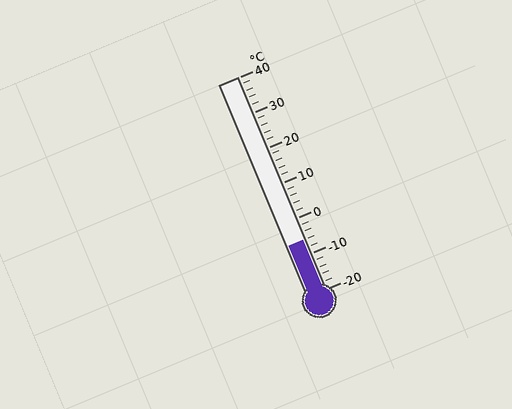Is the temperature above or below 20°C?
The temperature is below 20°C.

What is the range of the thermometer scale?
The thermometer scale ranges from -20°C to 40°C.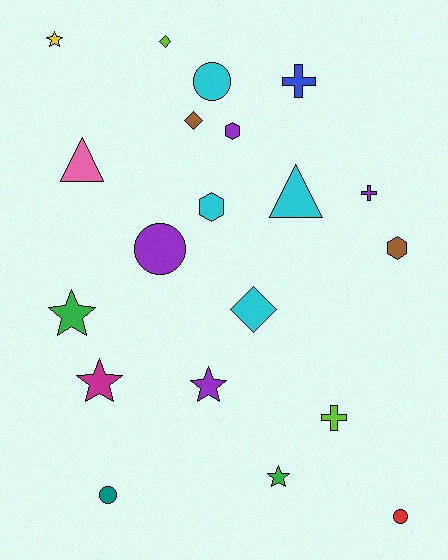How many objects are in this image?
There are 20 objects.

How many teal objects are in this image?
There is 1 teal object.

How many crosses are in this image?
There are 3 crosses.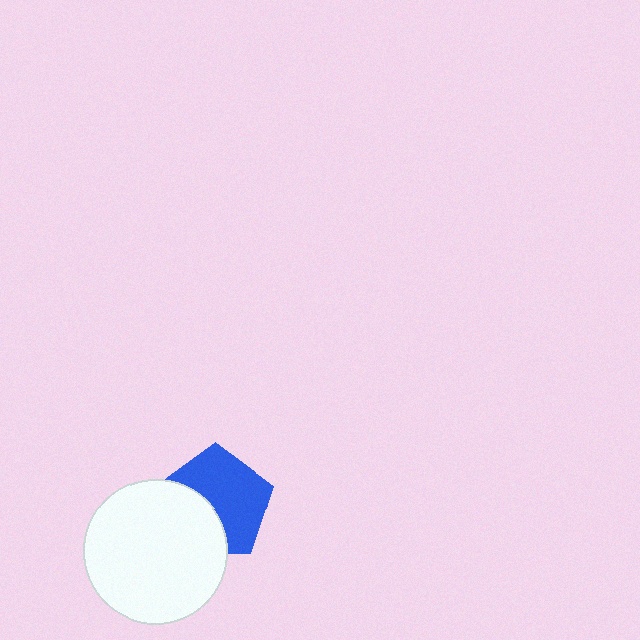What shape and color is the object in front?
The object in front is a white circle.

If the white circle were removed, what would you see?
You would see the complete blue pentagon.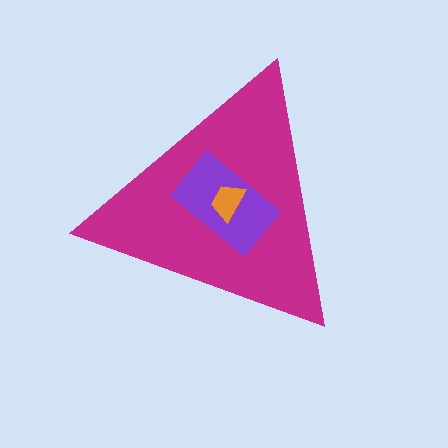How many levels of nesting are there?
3.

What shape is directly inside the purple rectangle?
The orange trapezoid.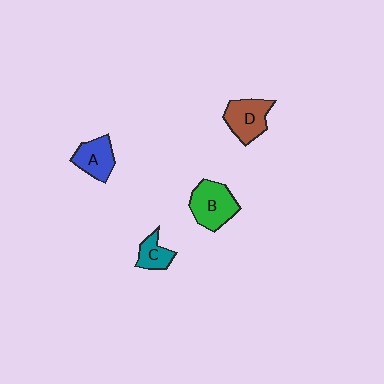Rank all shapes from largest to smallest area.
From largest to smallest: B (green), D (brown), A (blue), C (teal).